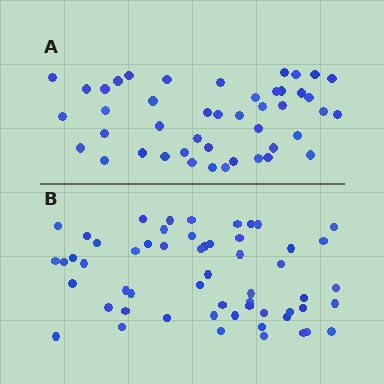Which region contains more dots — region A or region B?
Region B (the bottom region) has more dots.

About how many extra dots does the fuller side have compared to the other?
Region B has roughly 12 or so more dots than region A.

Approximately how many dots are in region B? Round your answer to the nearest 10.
About 60 dots. (The exact count is 56, which rounds to 60.)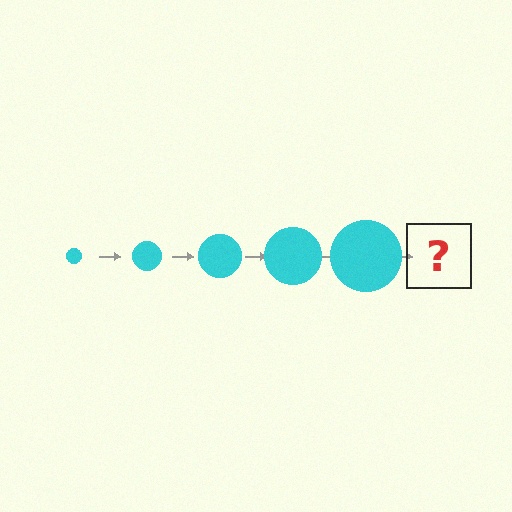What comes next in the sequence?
The next element should be a cyan circle, larger than the previous one.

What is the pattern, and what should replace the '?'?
The pattern is that the circle gets progressively larger each step. The '?' should be a cyan circle, larger than the previous one.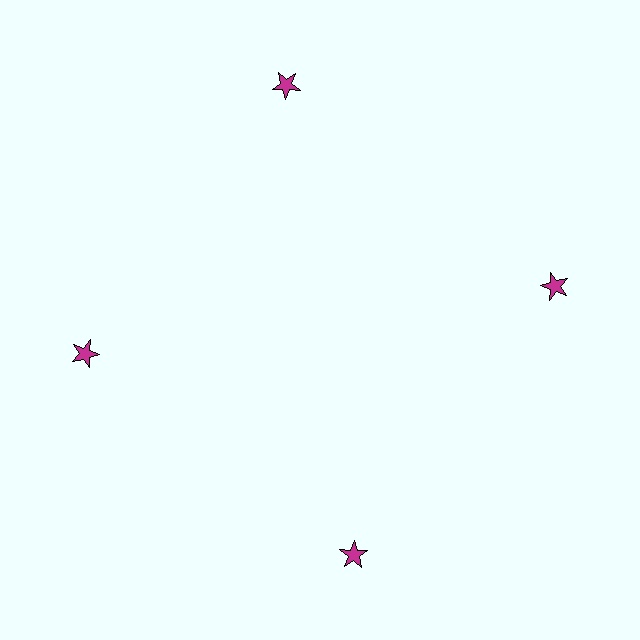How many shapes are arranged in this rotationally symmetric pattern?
There are 4 shapes, arranged in 4 groups of 1.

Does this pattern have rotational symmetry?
Yes, this pattern has 4-fold rotational symmetry. It looks the same after rotating 90 degrees around the center.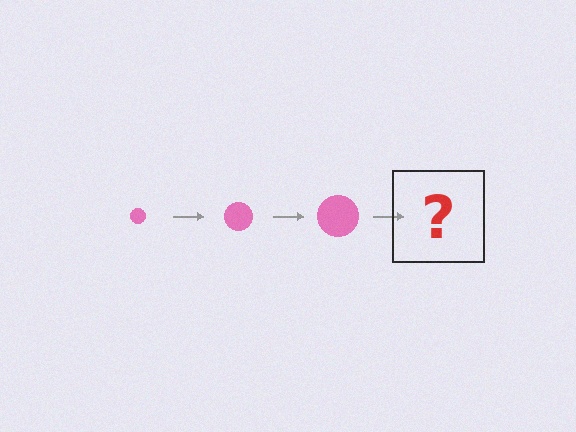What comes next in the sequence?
The next element should be a pink circle, larger than the previous one.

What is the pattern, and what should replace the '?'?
The pattern is that the circle gets progressively larger each step. The '?' should be a pink circle, larger than the previous one.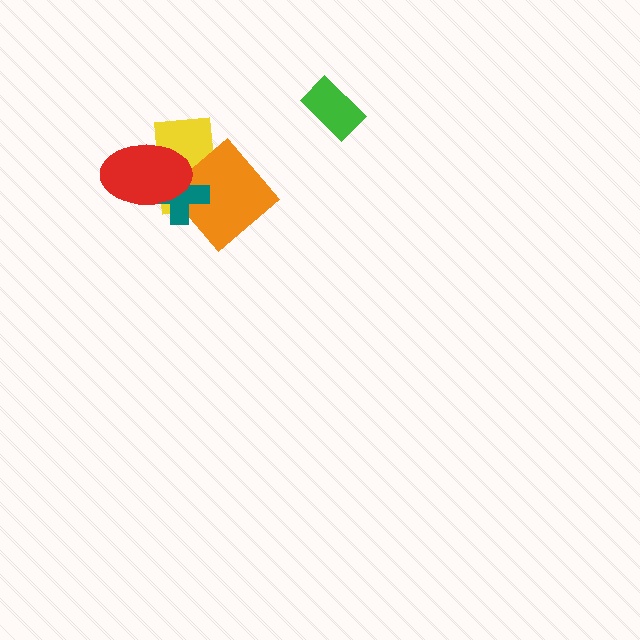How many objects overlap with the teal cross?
3 objects overlap with the teal cross.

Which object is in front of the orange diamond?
The teal cross is in front of the orange diamond.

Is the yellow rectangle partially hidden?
Yes, it is partially covered by another shape.